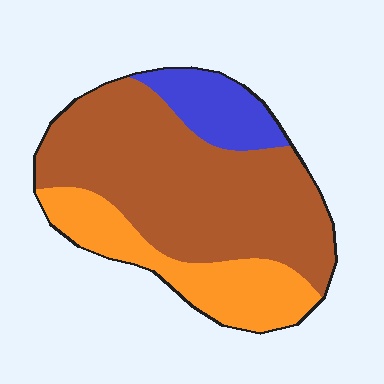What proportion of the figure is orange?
Orange takes up about one quarter (1/4) of the figure.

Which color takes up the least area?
Blue, at roughly 15%.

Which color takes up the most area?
Brown, at roughly 60%.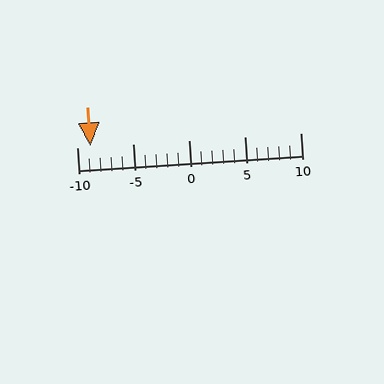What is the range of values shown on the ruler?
The ruler shows values from -10 to 10.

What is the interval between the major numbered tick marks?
The major tick marks are spaced 5 units apart.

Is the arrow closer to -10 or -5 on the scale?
The arrow is closer to -10.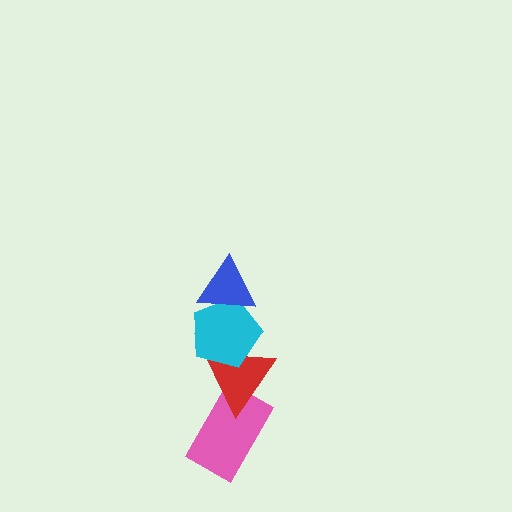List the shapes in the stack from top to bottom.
From top to bottom: the blue triangle, the cyan pentagon, the red triangle, the pink rectangle.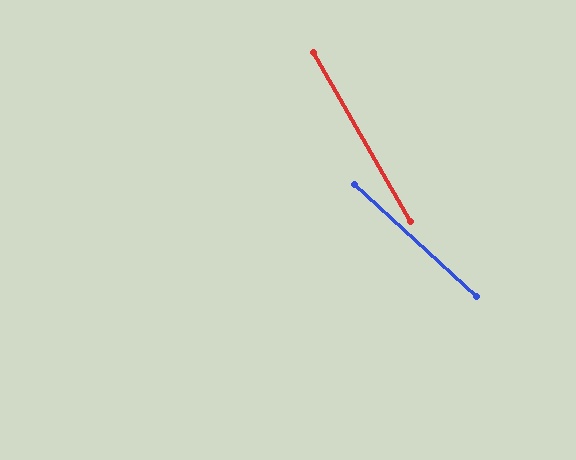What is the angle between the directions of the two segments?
Approximately 18 degrees.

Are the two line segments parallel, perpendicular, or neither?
Neither parallel nor perpendicular — they differ by about 18°.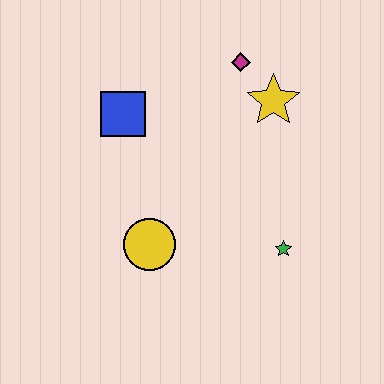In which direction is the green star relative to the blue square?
The green star is to the right of the blue square.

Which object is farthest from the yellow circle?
The magenta diamond is farthest from the yellow circle.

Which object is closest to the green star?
The yellow circle is closest to the green star.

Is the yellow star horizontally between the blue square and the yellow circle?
No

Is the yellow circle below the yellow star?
Yes